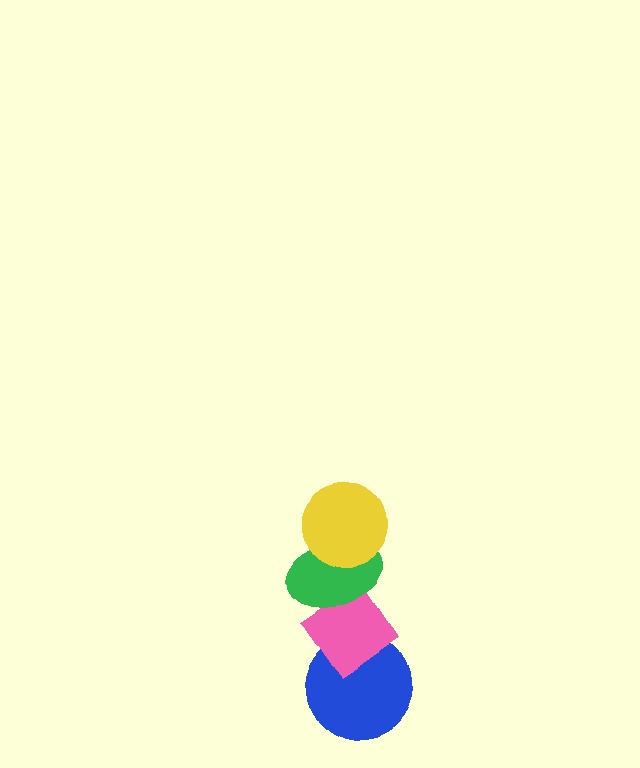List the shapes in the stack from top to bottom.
From top to bottom: the yellow circle, the green ellipse, the pink diamond, the blue circle.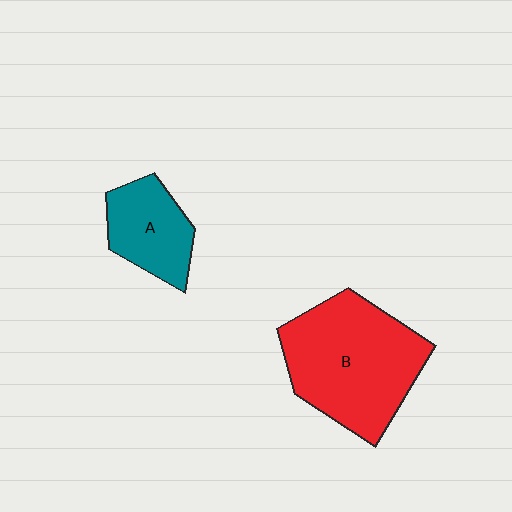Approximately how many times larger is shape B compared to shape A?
Approximately 2.1 times.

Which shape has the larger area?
Shape B (red).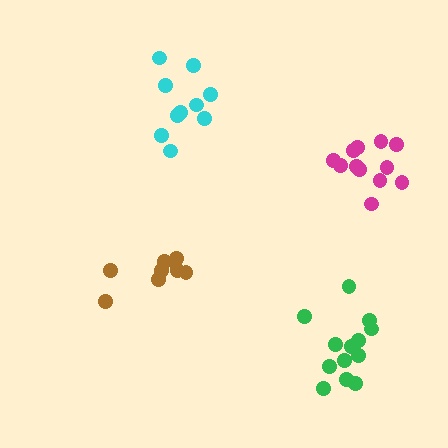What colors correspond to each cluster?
The clusters are colored: cyan, magenta, green, brown.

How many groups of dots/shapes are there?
There are 4 groups.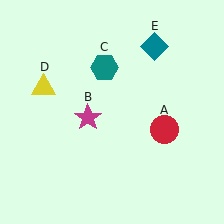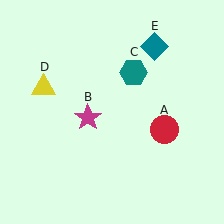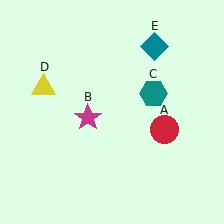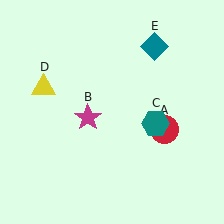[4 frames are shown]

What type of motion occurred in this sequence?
The teal hexagon (object C) rotated clockwise around the center of the scene.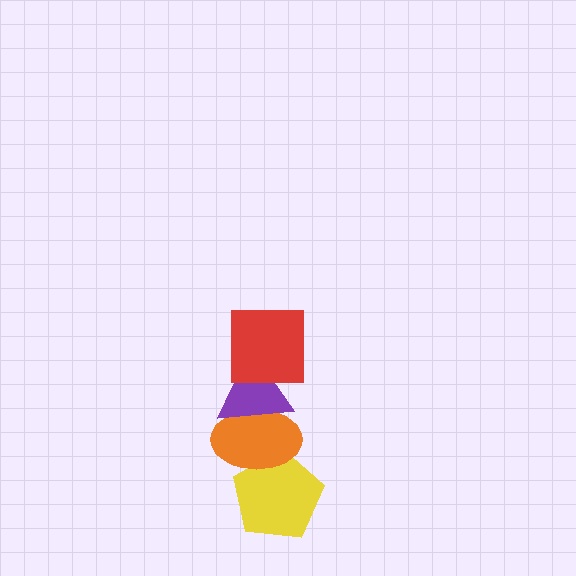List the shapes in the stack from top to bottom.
From top to bottom: the red square, the purple triangle, the orange ellipse, the yellow pentagon.